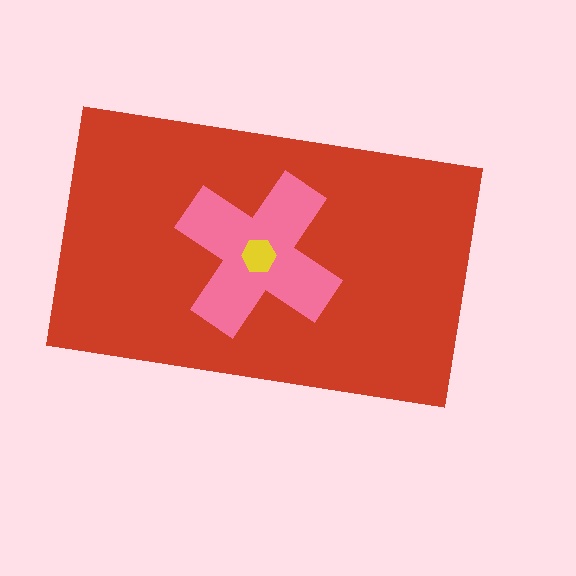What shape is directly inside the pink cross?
The yellow hexagon.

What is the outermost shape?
The red rectangle.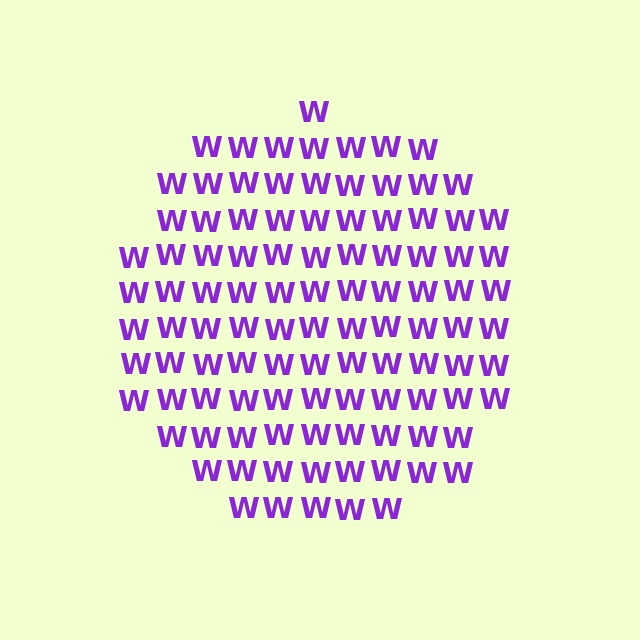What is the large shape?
The large shape is a circle.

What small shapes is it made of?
It is made of small letter W's.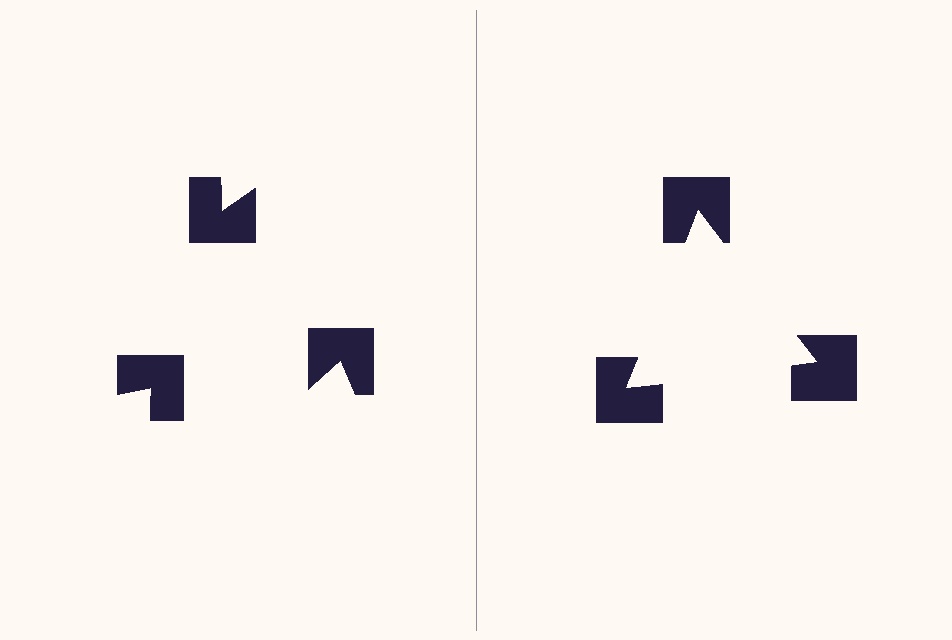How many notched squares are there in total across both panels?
6 — 3 on each side.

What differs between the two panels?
The notched squares are positioned identically on both sides; only the wedge orientations differ. On the right they align to a triangle; on the left they are misaligned.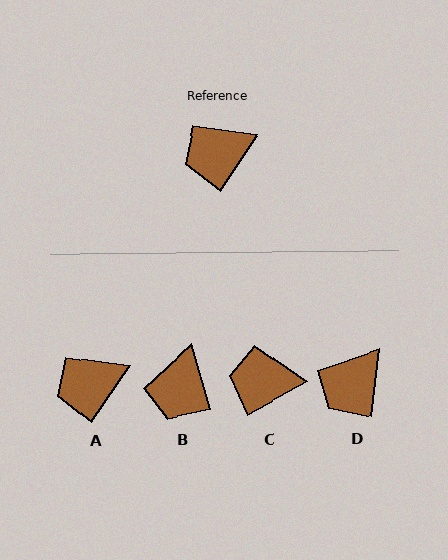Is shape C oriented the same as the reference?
No, it is off by about 28 degrees.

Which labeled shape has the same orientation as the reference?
A.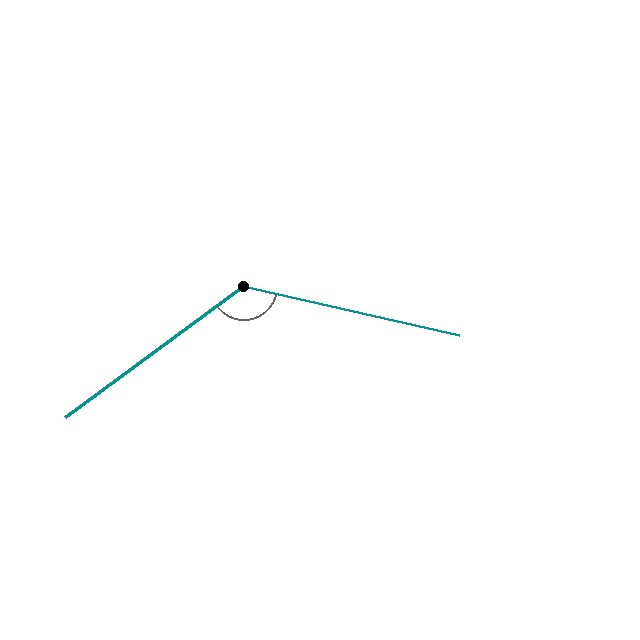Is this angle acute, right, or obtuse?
It is obtuse.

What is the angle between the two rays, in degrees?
Approximately 131 degrees.